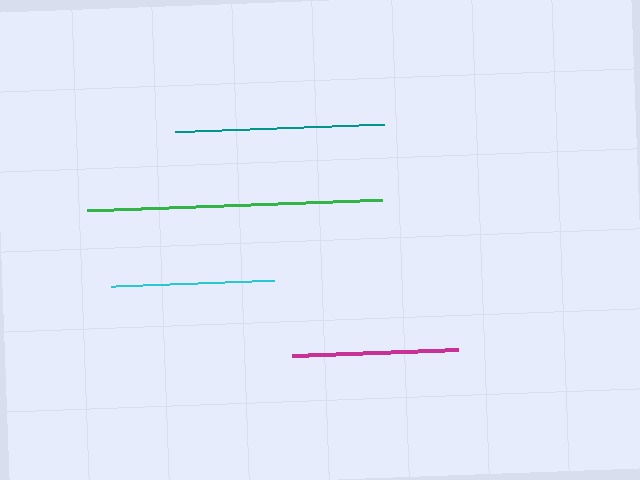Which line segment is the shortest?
The cyan line is the shortest at approximately 164 pixels.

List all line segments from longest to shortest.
From longest to shortest: green, teal, magenta, cyan.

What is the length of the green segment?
The green segment is approximately 295 pixels long.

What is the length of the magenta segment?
The magenta segment is approximately 166 pixels long.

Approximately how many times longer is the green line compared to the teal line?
The green line is approximately 1.4 times the length of the teal line.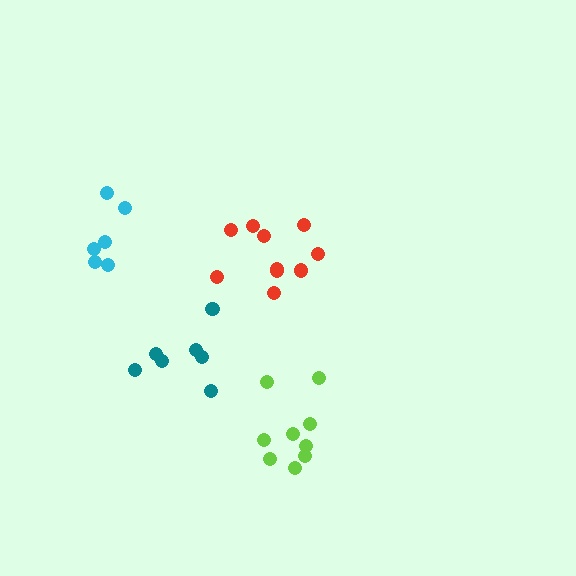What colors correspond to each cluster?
The clusters are colored: red, lime, teal, cyan.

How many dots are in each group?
Group 1: 10 dots, Group 2: 9 dots, Group 3: 7 dots, Group 4: 6 dots (32 total).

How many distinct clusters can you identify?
There are 4 distinct clusters.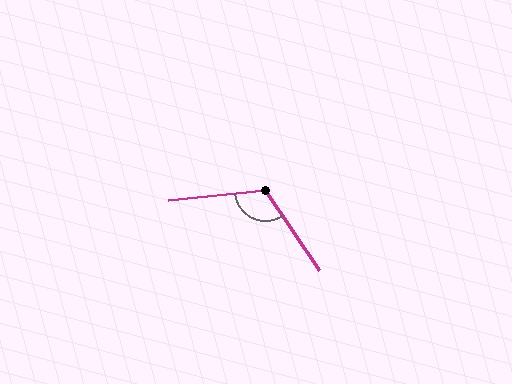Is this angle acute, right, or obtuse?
It is obtuse.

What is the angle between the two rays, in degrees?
Approximately 119 degrees.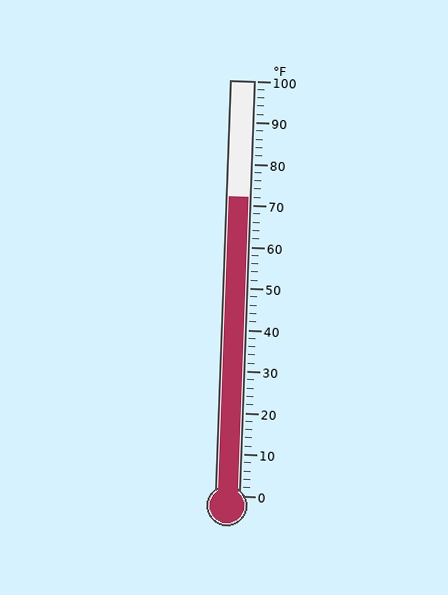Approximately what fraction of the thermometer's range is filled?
The thermometer is filled to approximately 70% of its range.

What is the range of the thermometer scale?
The thermometer scale ranges from 0°F to 100°F.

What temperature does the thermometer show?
The thermometer shows approximately 72°F.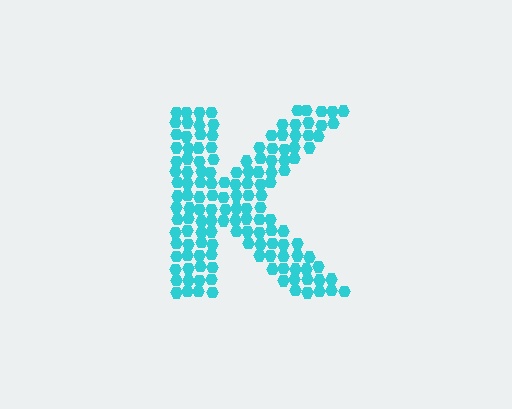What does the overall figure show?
The overall figure shows the letter K.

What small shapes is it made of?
It is made of small hexagons.